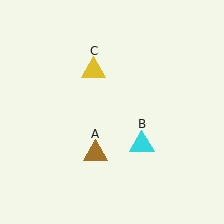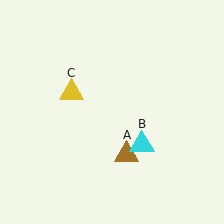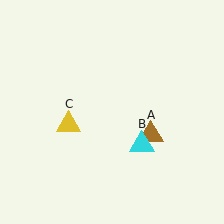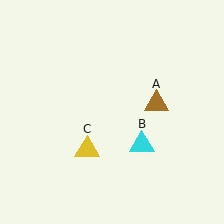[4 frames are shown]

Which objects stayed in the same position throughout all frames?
Cyan triangle (object B) remained stationary.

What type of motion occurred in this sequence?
The brown triangle (object A), yellow triangle (object C) rotated counterclockwise around the center of the scene.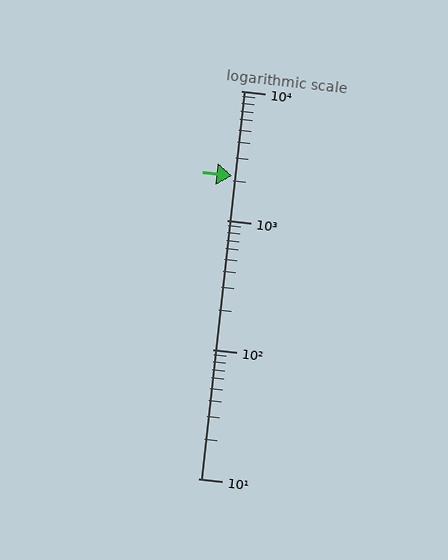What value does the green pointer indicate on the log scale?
The pointer indicates approximately 2200.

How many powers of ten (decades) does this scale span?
The scale spans 3 decades, from 10 to 10000.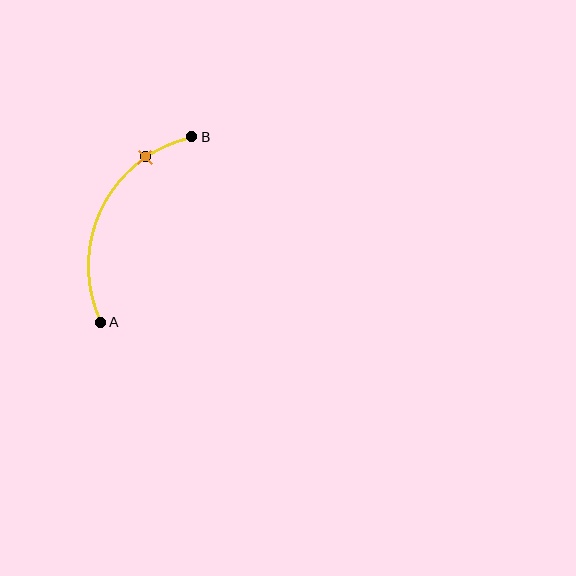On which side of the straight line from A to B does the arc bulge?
The arc bulges to the left of the straight line connecting A and B.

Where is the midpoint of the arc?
The arc midpoint is the point on the curve farthest from the straight line joining A and B. It sits to the left of that line.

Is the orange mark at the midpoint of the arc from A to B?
No. The orange mark lies on the arc but is closer to endpoint B. The arc midpoint would be at the point on the curve equidistant along the arc from both A and B.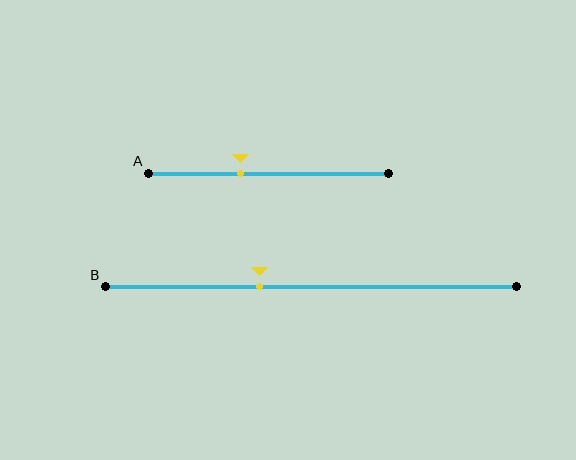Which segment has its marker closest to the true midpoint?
Segment A has its marker closest to the true midpoint.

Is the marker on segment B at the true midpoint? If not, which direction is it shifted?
No, the marker on segment B is shifted to the left by about 12% of the segment length.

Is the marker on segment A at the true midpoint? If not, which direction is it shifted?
No, the marker on segment A is shifted to the left by about 11% of the segment length.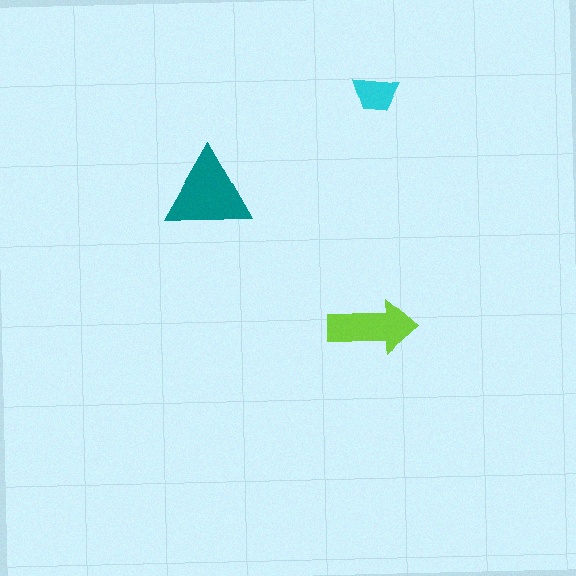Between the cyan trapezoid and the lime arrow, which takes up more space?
The lime arrow.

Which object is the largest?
The teal triangle.